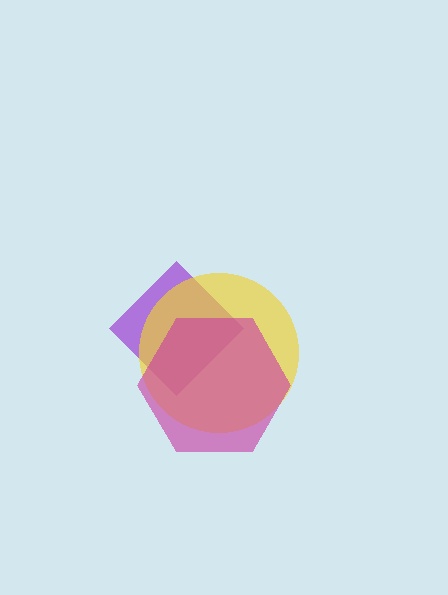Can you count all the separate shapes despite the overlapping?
Yes, there are 3 separate shapes.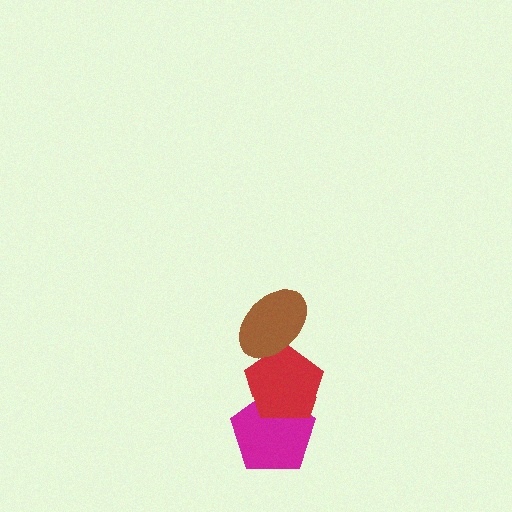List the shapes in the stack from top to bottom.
From top to bottom: the brown ellipse, the red pentagon, the magenta pentagon.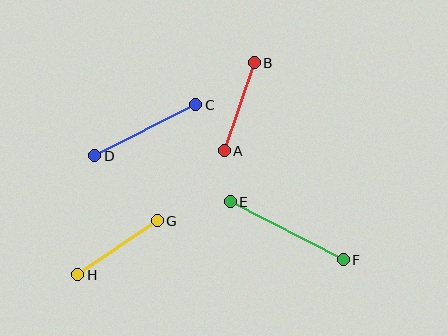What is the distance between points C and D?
The distance is approximately 113 pixels.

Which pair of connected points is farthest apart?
Points E and F are farthest apart.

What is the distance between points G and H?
The distance is approximately 96 pixels.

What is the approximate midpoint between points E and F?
The midpoint is at approximately (287, 231) pixels.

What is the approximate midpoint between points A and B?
The midpoint is at approximately (239, 107) pixels.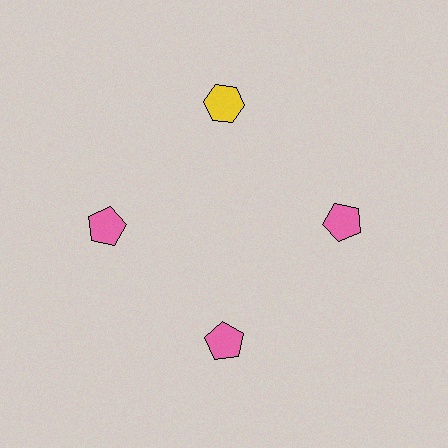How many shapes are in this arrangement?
There are 4 shapes arranged in a ring pattern.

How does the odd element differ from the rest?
It differs in both color (yellow instead of pink) and shape (hexagon instead of pentagon).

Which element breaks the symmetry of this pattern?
The yellow hexagon at roughly the 12 o'clock position breaks the symmetry. All other shapes are pink pentagons.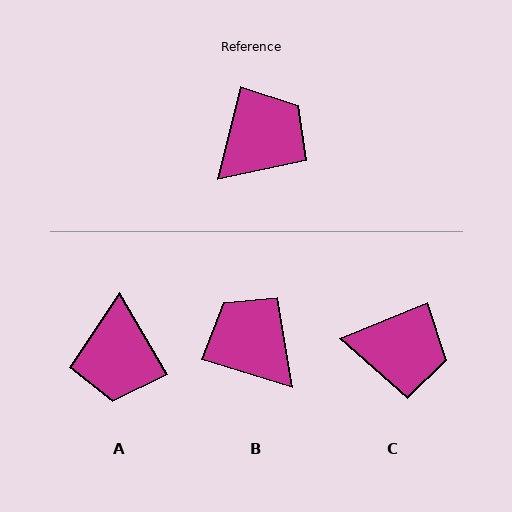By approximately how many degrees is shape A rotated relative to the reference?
Approximately 136 degrees clockwise.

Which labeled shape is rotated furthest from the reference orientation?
A, about 136 degrees away.